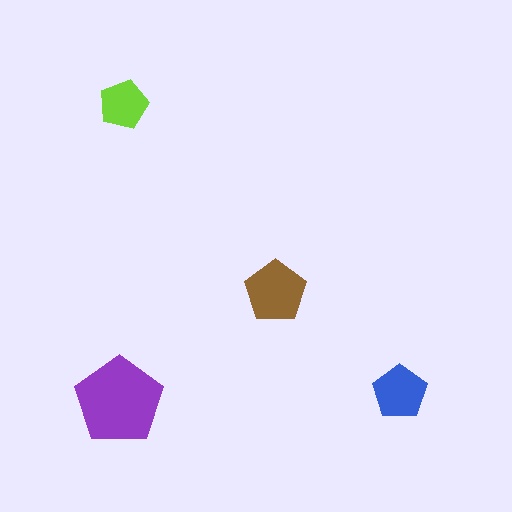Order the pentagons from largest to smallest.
the purple one, the brown one, the blue one, the lime one.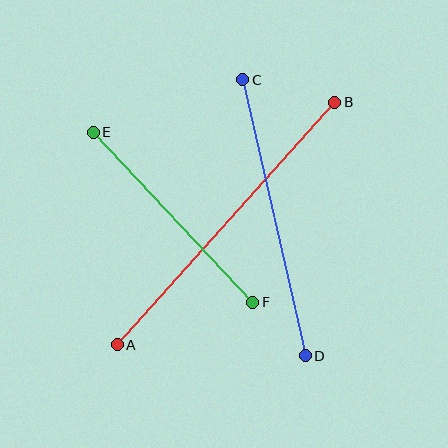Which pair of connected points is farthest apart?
Points A and B are farthest apart.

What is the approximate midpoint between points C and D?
The midpoint is at approximately (274, 218) pixels.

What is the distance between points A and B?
The distance is approximately 326 pixels.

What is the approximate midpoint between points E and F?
The midpoint is at approximately (173, 217) pixels.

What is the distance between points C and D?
The distance is approximately 283 pixels.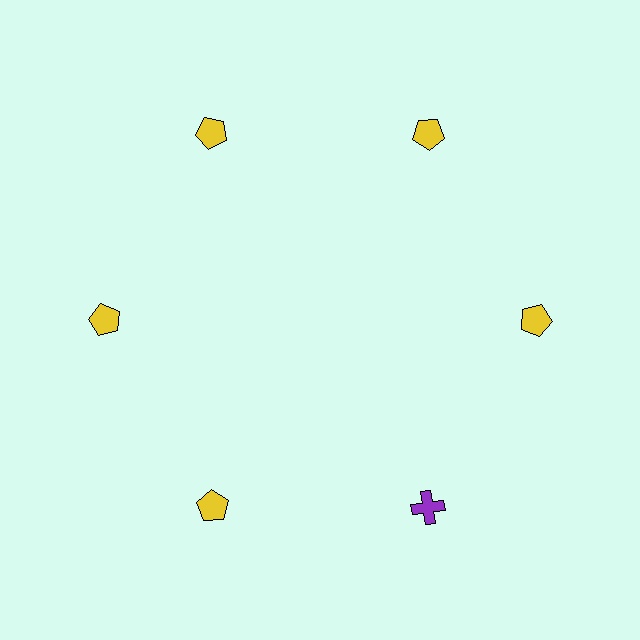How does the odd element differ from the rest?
It differs in both color (purple instead of yellow) and shape (cross instead of pentagon).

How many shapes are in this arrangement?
There are 6 shapes arranged in a ring pattern.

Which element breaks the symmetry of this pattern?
The purple cross at roughly the 5 o'clock position breaks the symmetry. All other shapes are yellow pentagons.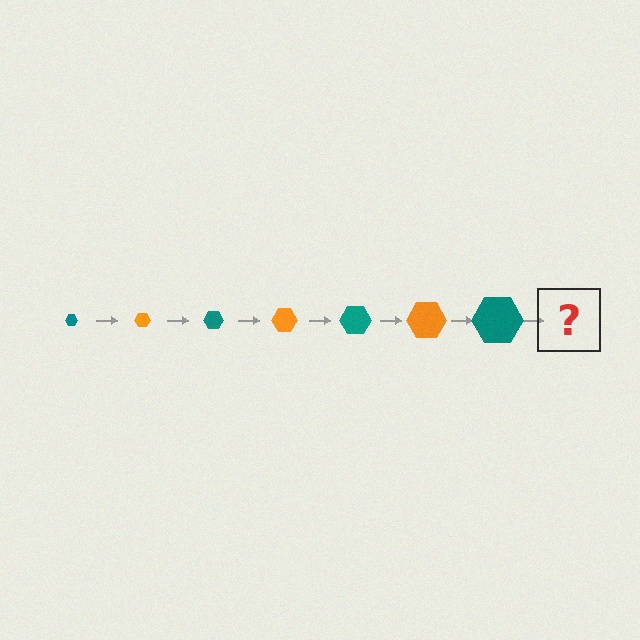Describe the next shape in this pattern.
It should be an orange hexagon, larger than the previous one.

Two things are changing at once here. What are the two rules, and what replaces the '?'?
The two rules are that the hexagon grows larger each step and the color cycles through teal and orange. The '?' should be an orange hexagon, larger than the previous one.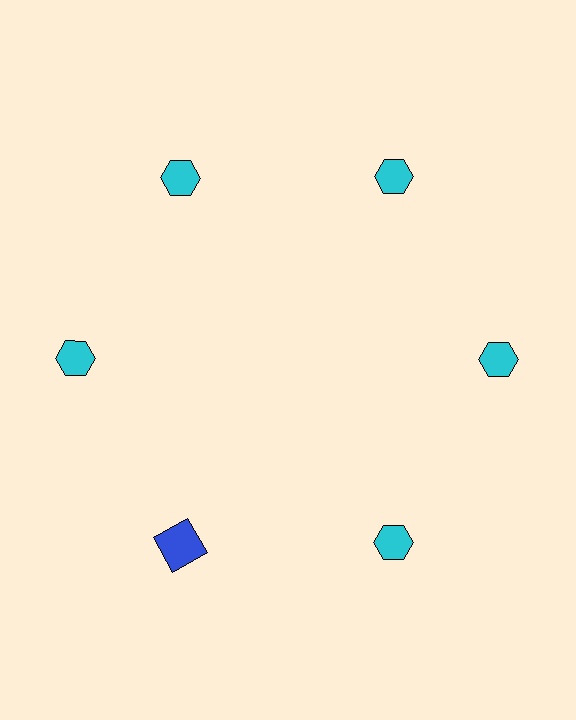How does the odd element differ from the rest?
It differs in both color (blue instead of cyan) and shape (square instead of hexagon).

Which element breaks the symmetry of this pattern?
The blue square at roughly the 7 o'clock position breaks the symmetry. All other shapes are cyan hexagons.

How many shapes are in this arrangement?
There are 6 shapes arranged in a ring pattern.